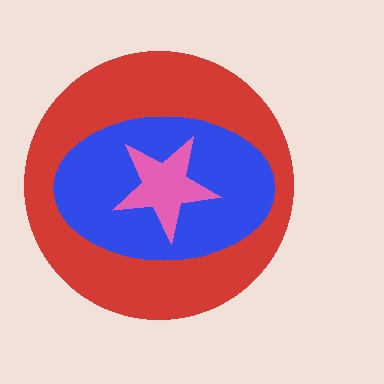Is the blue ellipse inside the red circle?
Yes.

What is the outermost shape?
The red circle.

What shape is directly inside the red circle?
The blue ellipse.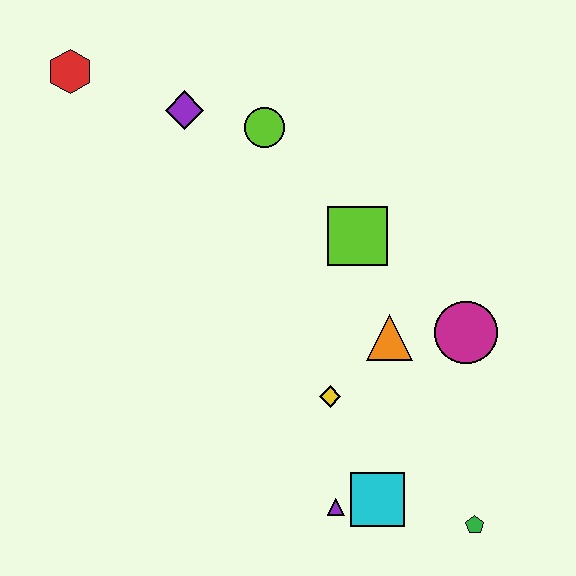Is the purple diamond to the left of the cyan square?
Yes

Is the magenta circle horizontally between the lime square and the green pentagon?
Yes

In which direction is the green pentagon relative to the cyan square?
The green pentagon is to the right of the cyan square.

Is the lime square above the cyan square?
Yes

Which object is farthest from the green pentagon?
The red hexagon is farthest from the green pentagon.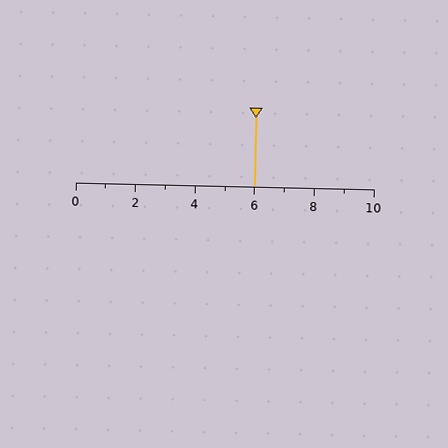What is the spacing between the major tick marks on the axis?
The major ticks are spaced 2 apart.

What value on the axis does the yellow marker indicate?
The marker indicates approximately 6.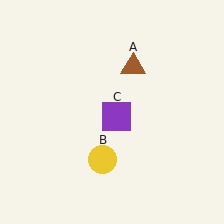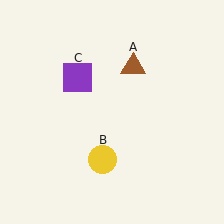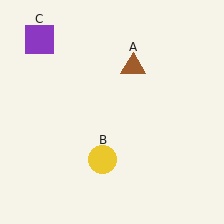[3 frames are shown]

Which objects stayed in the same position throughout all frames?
Brown triangle (object A) and yellow circle (object B) remained stationary.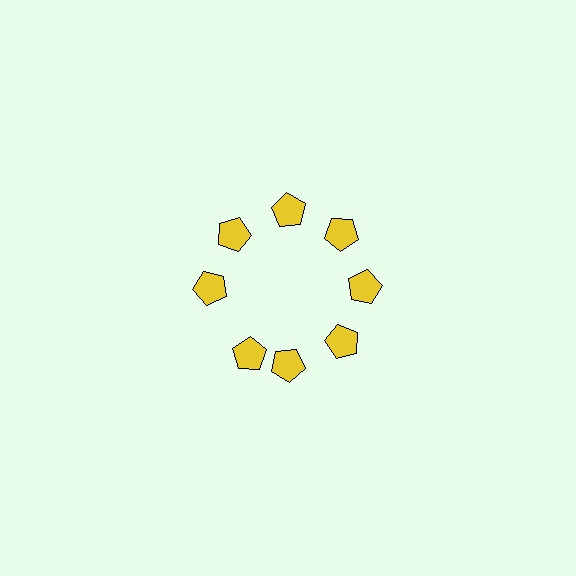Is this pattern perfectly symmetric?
No. The 8 yellow pentagons are arranged in a ring, but one element near the 8 o'clock position is rotated out of alignment along the ring, breaking the 8-fold rotational symmetry.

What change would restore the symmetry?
The symmetry would be restored by rotating it back into even spacing with its neighbors so that all 8 pentagons sit at equal angles and equal distance from the center.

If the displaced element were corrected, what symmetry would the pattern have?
It would have 8-fold rotational symmetry — the pattern would map onto itself every 45 degrees.